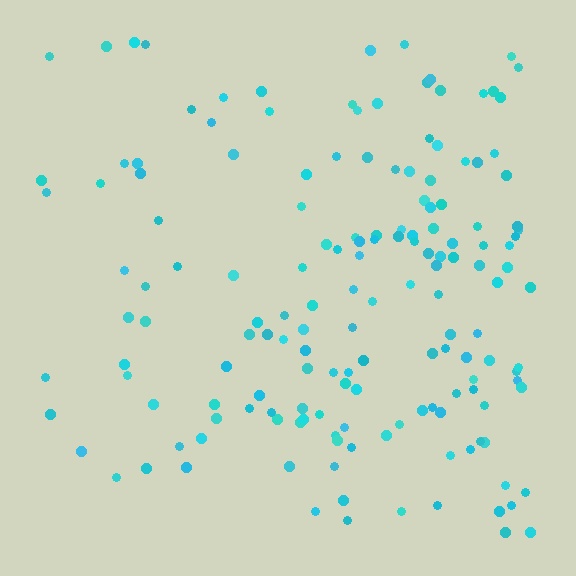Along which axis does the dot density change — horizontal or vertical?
Horizontal.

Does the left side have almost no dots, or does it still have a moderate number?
Still a moderate number, just noticeably fewer than the right.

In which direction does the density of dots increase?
From left to right, with the right side densest.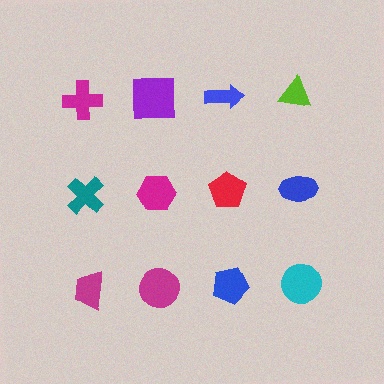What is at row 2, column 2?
A magenta hexagon.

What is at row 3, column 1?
A magenta trapezoid.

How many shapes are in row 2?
4 shapes.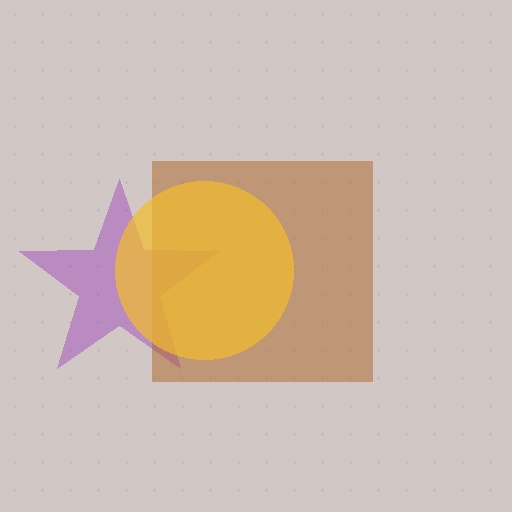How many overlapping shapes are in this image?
There are 3 overlapping shapes in the image.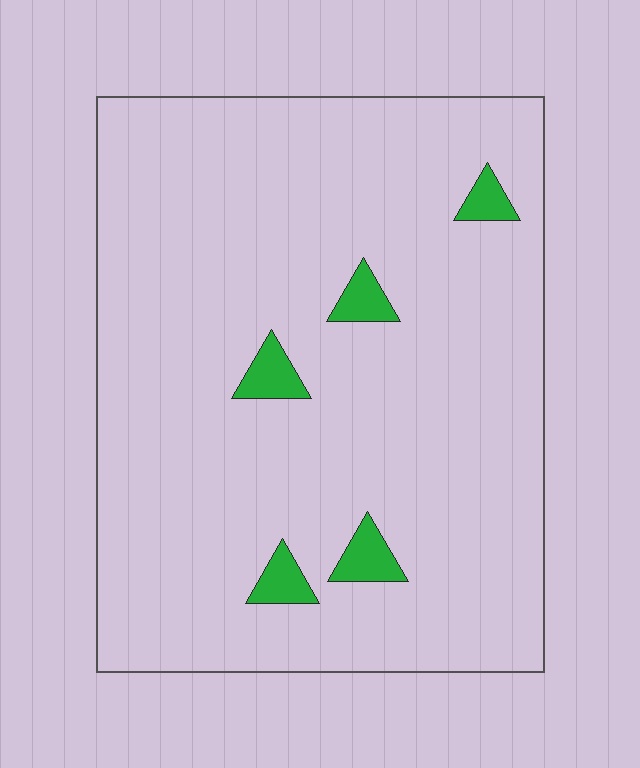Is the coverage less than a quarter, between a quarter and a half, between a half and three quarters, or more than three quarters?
Less than a quarter.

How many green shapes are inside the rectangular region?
5.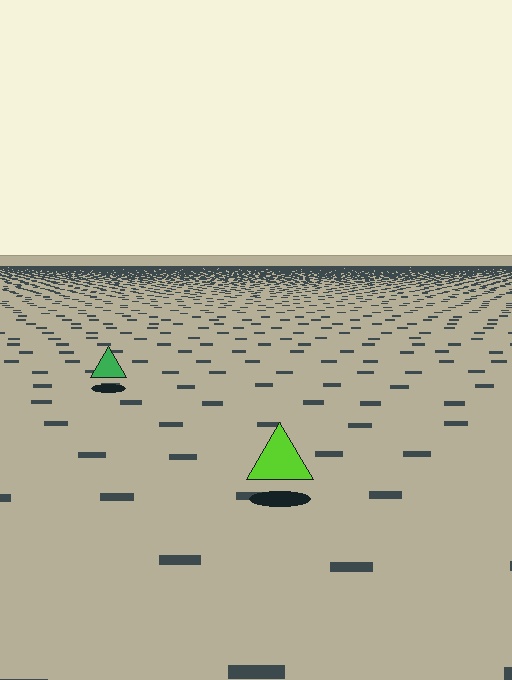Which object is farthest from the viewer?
The green triangle is farthest from the viewer. It appears smaller and the ground texture around it is denser.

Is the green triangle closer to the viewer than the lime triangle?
No. The lime triangle is closer — you can tell from the texture gradient: the ground texture is coarser near it.